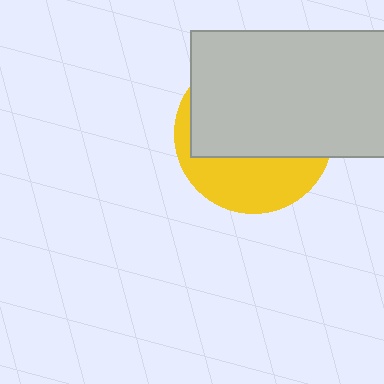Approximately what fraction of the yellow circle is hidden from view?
Roughly 64% of the yellow circle is hidden behind the light gray rectangle.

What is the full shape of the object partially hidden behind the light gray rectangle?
The partially hidden object is a yellow circle.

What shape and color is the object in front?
The object in front is a light gray rectangle.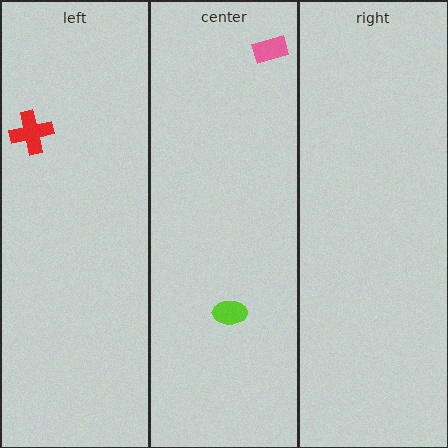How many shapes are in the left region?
1.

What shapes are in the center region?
The lime ellipse, the pink rectangle.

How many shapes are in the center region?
2.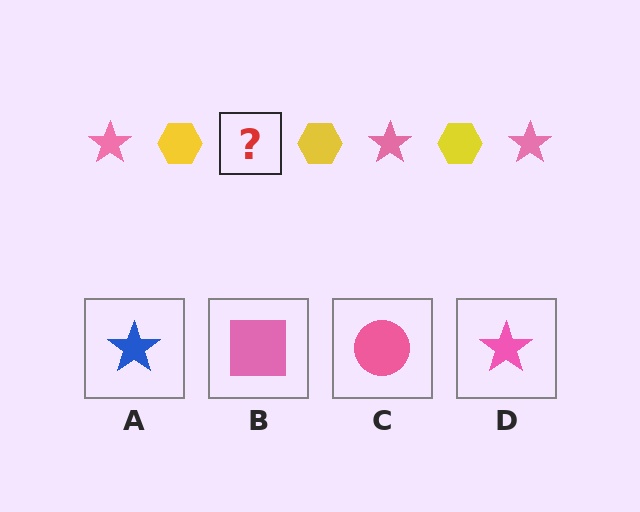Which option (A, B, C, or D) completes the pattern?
D.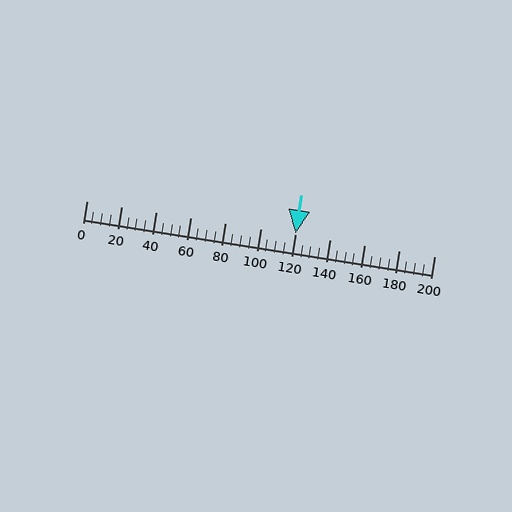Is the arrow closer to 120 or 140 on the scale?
The arrow is closer to 120.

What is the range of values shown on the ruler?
The ruler shows values from 0 to 200.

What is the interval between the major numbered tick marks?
The major tick marks are spaced 20 units apart.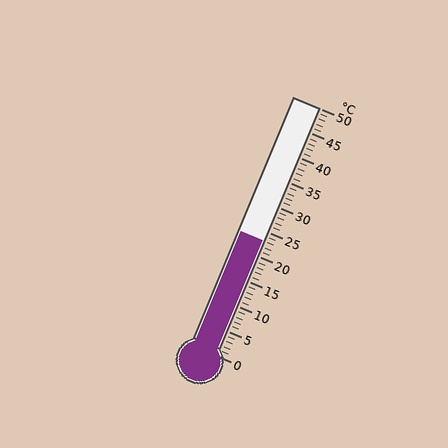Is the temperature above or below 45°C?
The temperature is below 45°C.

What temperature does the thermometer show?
The thermometer shows approximately 23°C.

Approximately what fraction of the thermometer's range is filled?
The thermometer is filled to approximately 45% of its range.